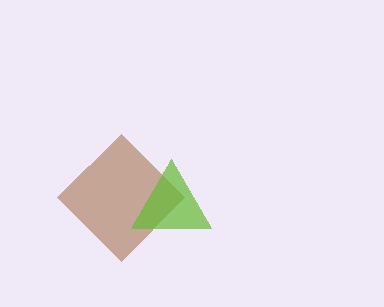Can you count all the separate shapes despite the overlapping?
Yes, there are 2 separate shapes.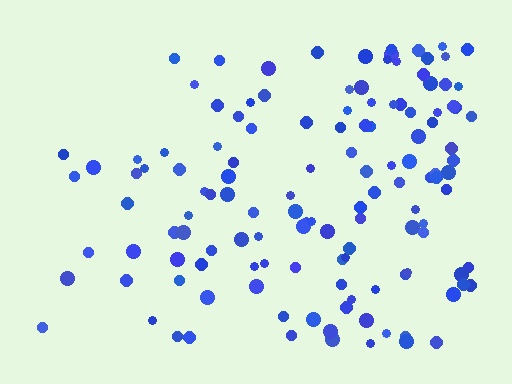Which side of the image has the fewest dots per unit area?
The left.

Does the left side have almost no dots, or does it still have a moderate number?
Still a moderate number, just noticeably fewer than the right.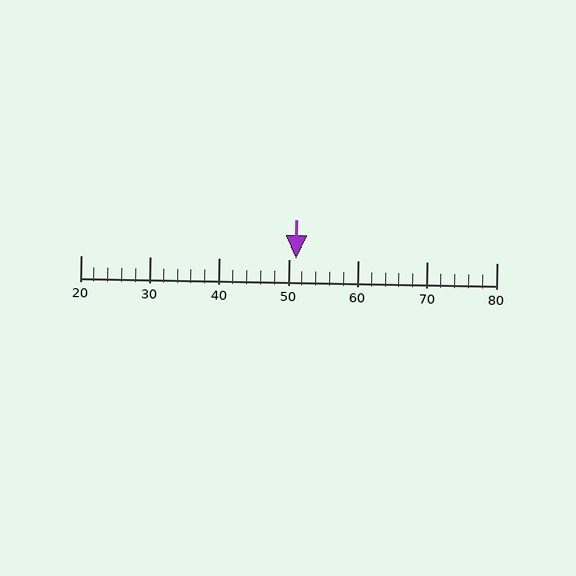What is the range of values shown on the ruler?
The ruler shows values from 20 to 80.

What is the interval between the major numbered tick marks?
The major tick marks are spaced 10 units apart.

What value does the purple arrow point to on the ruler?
The purple arrow points to approximately 51.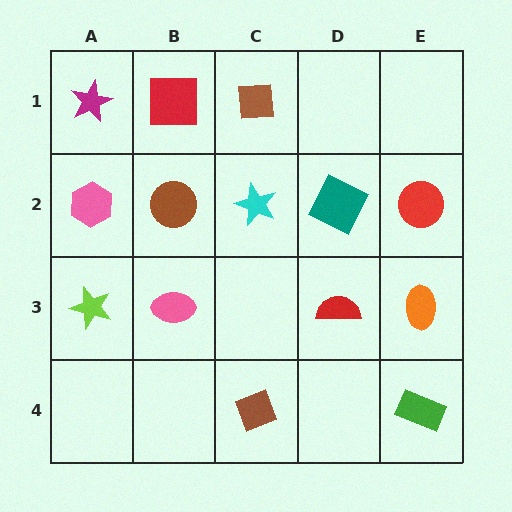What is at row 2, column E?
A red circle.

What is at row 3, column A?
A lime star.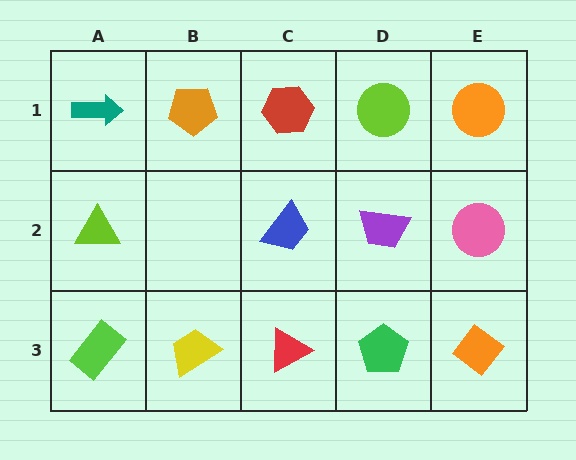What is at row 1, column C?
A red hexagon.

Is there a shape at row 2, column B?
No, that cell is empty.